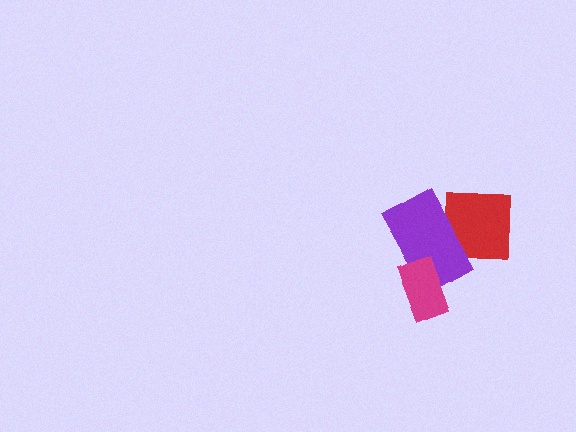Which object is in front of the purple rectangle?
The magenta rectangle is in front of the purple rectangle.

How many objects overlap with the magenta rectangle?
1 object overlaps with the magenta rectangle.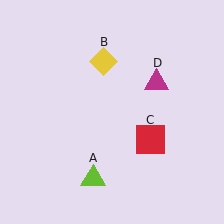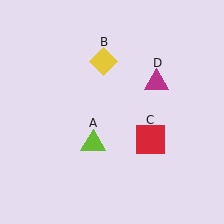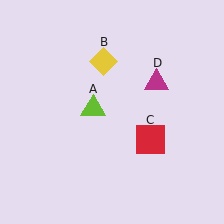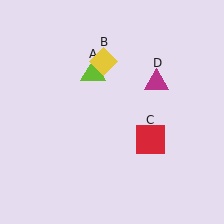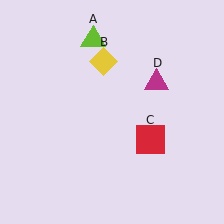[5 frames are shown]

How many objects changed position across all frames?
1 object changed position: lime triangle (object A).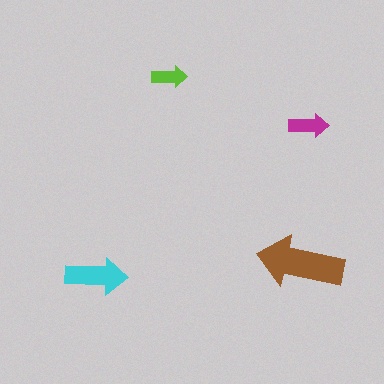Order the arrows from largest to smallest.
the brown one, the cyan one, the magenta one, the lime one.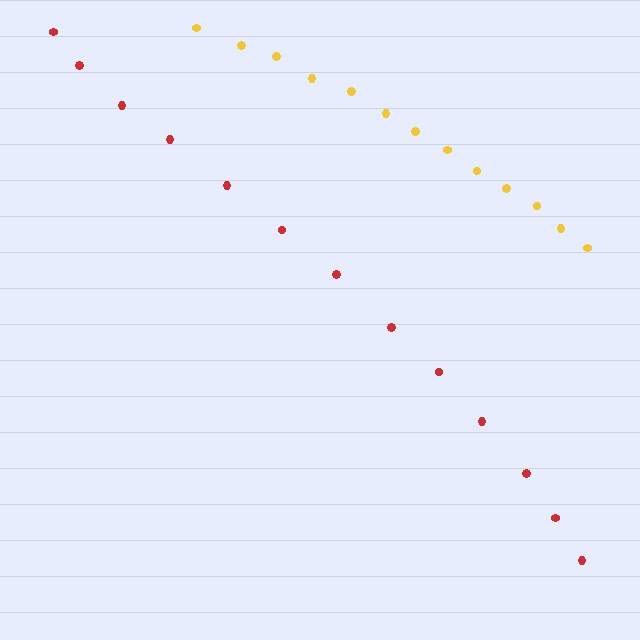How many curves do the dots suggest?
There are 2 distinct paths.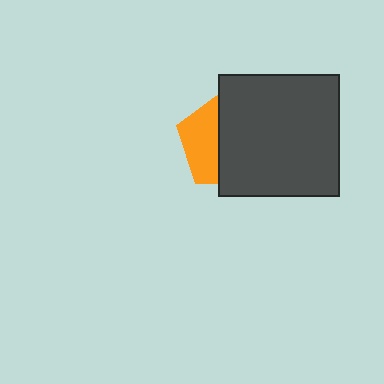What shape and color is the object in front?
The object in front is a dark gray square.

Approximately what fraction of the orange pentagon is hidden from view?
Roughly 62% of the orange pentagon is hidden behind the dark gray square.